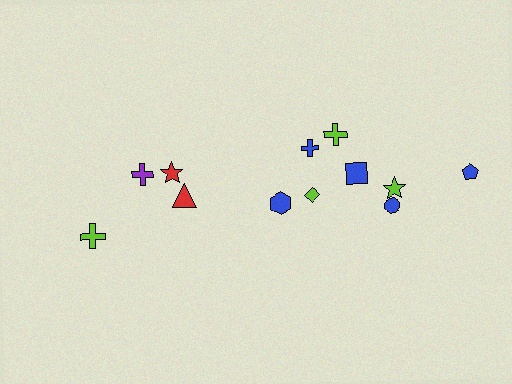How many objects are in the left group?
There are 4 objects.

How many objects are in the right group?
There are 8 objects.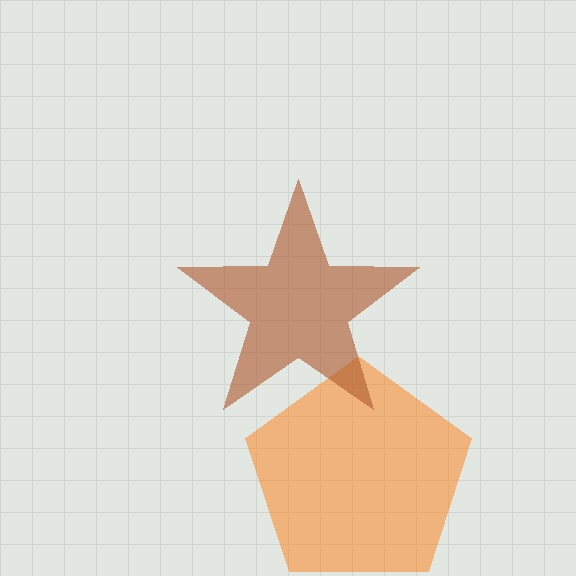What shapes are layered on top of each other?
The layered shapes are: an orange pentagon, a brown star.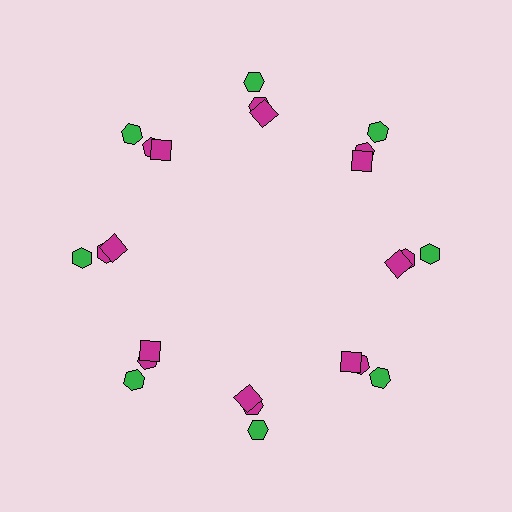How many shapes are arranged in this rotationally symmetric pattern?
There are 24 shapes, arranged in 8 groups of 3.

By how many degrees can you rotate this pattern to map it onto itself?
The pattern maps onto itself every 45 degrees of rotation.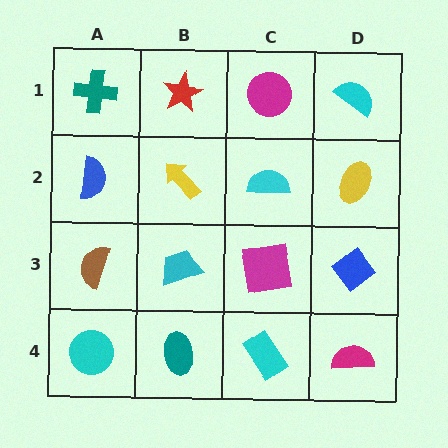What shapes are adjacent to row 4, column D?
A blue diamond (row 3, column D), a cyan rectangle (row 4, column C).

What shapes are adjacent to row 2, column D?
A cyan semicircle (row 1, column D), a blue diamond (row 3, column D), a cyan semicircle (row 2, column C).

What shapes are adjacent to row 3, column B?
A yellow arrow (row 2, column B), a teal ellipse (row 4, column B), a brown semicircle (row 3, column A), a magenta square (row 3, column C).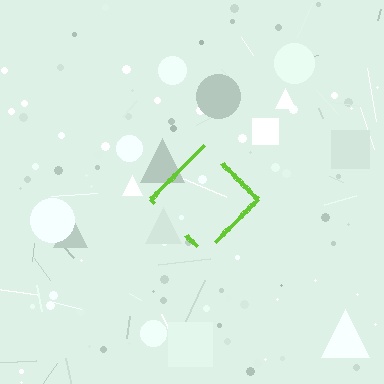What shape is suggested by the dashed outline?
The dashed outline suggests a diamond.